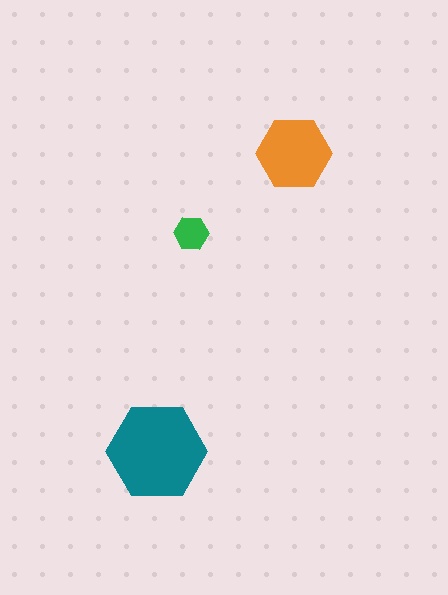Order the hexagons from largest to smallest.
the teal one, the orange one, the green one.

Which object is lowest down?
The teal hexagon is bottommost.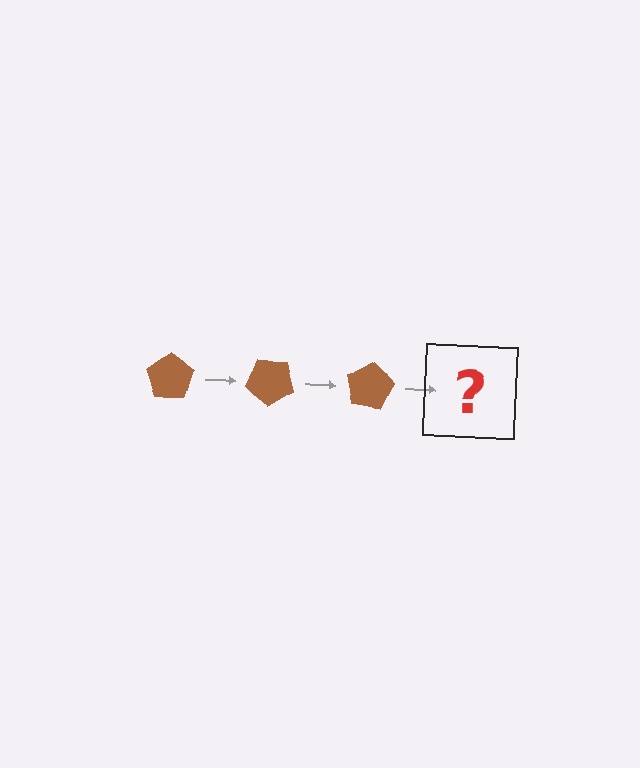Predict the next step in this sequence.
The next step is a brown pentagon rotated 120 degrees.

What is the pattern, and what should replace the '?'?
The pattern is that the pentagon rotates 40 degrees each step. The '?' should be a brown pentagon rotated 120 degrees.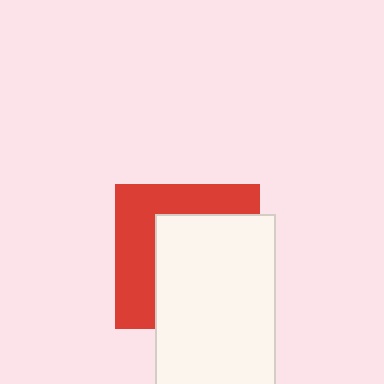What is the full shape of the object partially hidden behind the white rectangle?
The partially hidden object is a red square.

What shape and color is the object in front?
The object in front is a white rectangle.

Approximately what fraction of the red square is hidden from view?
Roughly 57% of the red square is hidden behind the white rectangle.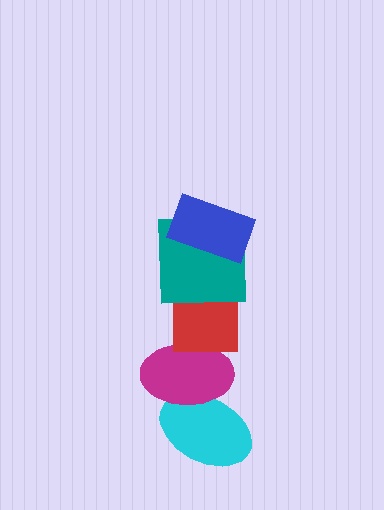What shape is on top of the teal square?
The blue rectangle is on top of the teal square.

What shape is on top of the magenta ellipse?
The red square is on top of the magenta ellipse.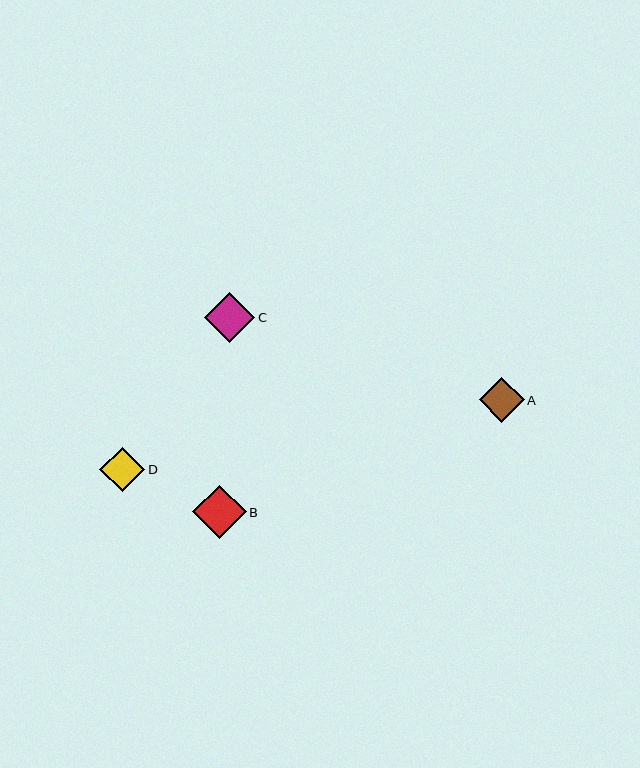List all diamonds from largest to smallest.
From largest to smallest: B, C, A, D.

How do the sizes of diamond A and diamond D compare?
Diamond A and diamond D are approximately the same size.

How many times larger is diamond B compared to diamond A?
Diamond B is approximately 1.2 times the size of diamond A.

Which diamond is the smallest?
Diamond D is the smallest with a size of approximately 45 pixels.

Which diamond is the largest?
Diamond B is the largest with a size of approximately 53 pixels.